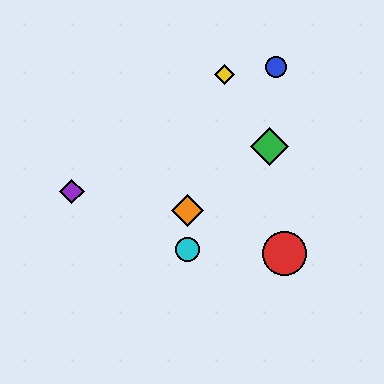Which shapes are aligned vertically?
The orange diamond, the cyan circle are aligned vertically.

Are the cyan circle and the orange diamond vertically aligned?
Yes, both are at x≈187.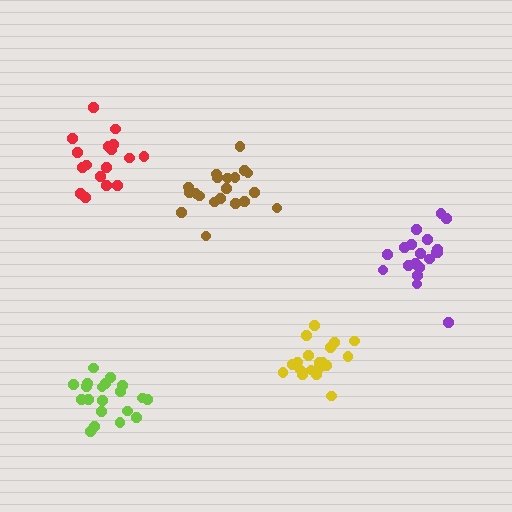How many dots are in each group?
Group 1: 20 dots, Group 2: 20 dots, Group 3: 17 dots, Group 4: 19 dots, Group 5: 20 dots (96 total).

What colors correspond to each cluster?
The clusters are colored: brown, lime, red, yellow, purple.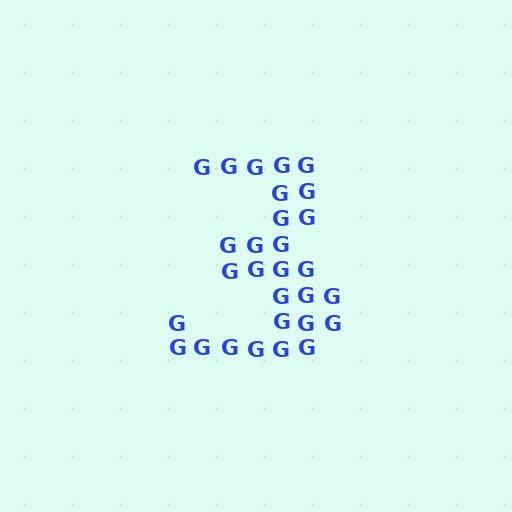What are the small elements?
The small elements are letter G's.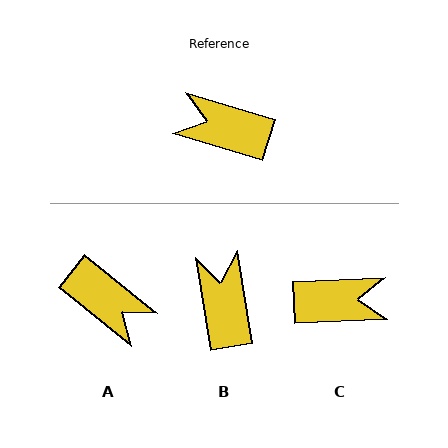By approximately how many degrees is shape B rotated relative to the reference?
Approximately 64 degrees clockwise.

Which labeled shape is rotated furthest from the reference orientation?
C, about 161 degrees away.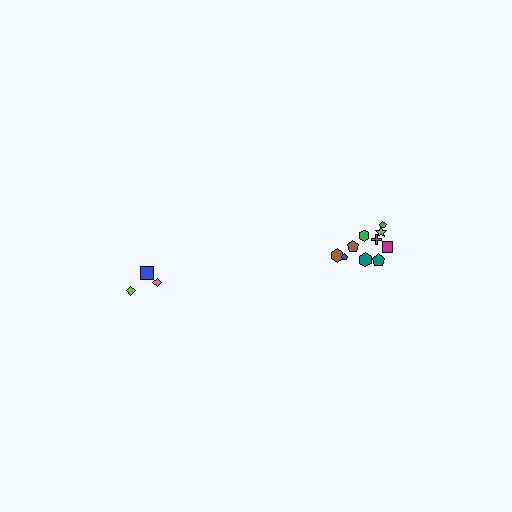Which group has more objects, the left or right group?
The right group.